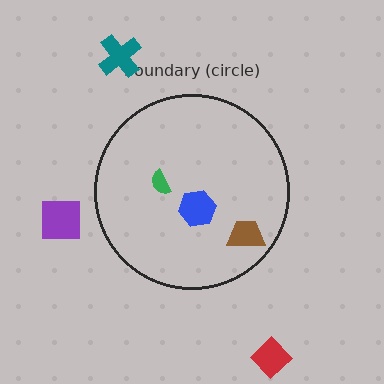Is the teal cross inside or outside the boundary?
Outside.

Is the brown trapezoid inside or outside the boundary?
Inside.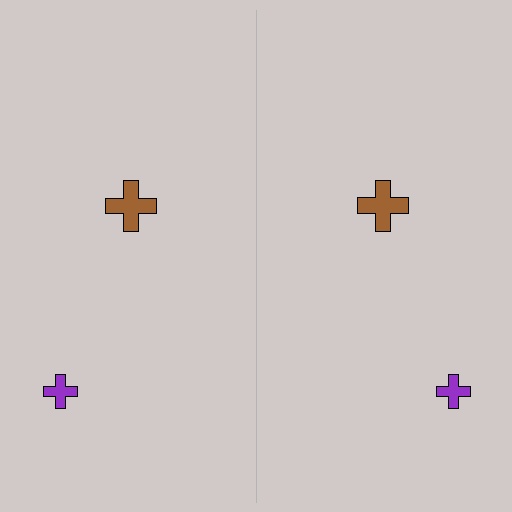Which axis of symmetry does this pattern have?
The pattern has a vertical axis of symmetry running through the center of the image.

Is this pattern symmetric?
Yes, this pattern has bilateral (reflection) symmetry.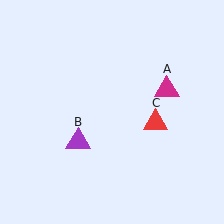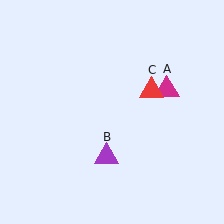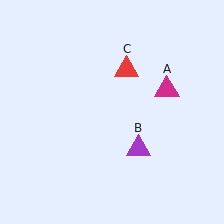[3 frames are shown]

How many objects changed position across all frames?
2 objects changed position: purple triangle (object B), red triangle (object C).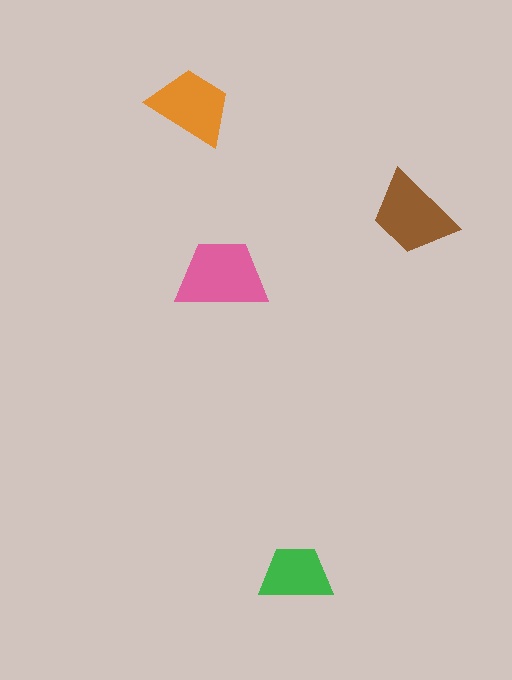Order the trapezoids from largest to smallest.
the pink one, the brown one, the orange one, the green one.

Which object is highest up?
The orange trapezoid is topmost.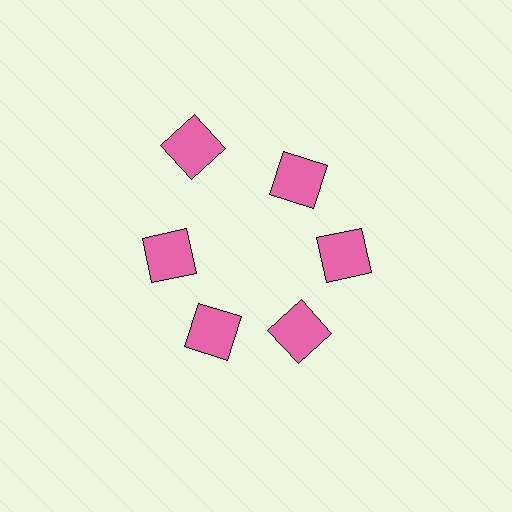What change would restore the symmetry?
The symmetry would be restored by moving it inward, back onto the ring so that all 6 squares sit at equal angles and equal distance from the center.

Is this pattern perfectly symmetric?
No. The 6 pink squares are arranged in a ring, but one element near the 11 o'clock position is pushed outward from the center, breaking the 6-fold rotational symmetry.